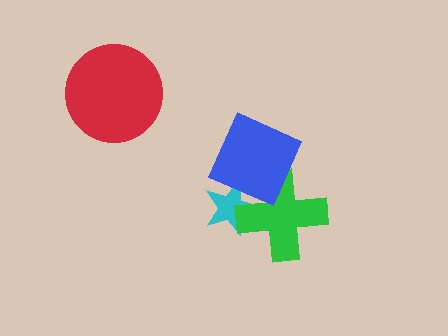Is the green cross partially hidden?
Yes, it is partially covered by another shape.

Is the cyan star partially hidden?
Yes, it is partially covered by another shape.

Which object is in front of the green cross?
The blue square is in front of the green cross.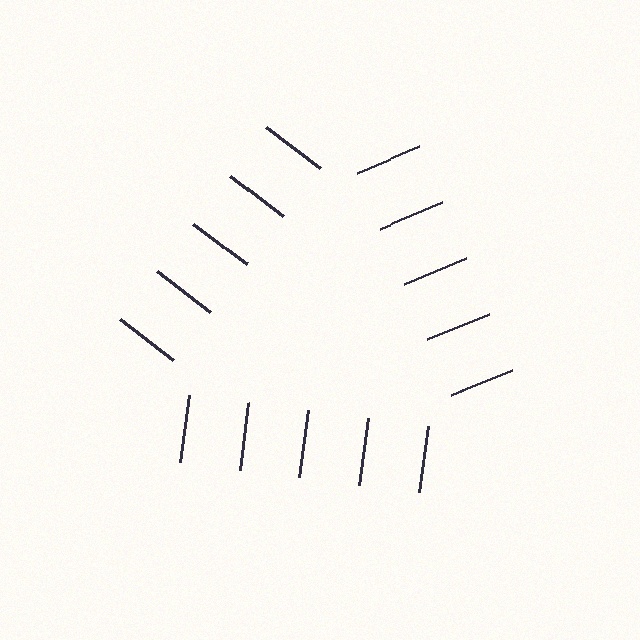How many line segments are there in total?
15 — 5 along each of the 3 edges.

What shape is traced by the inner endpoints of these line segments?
An illusory triangle — the line segments terminate on its edges but no continuous stroke is drawn.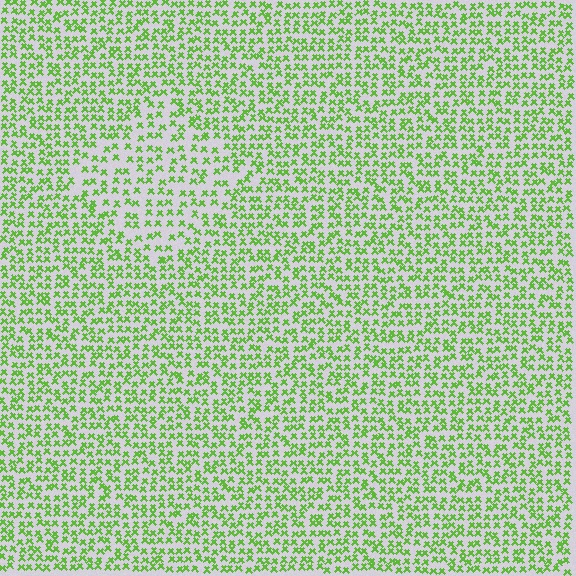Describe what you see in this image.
The image contains small lime elements arranged at two different densities. A diamond-shaped region is visible where the elements are less densely packed than the surrounding area.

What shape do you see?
I see a diamond.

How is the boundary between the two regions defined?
The boundary is defined by a change in element density (approximately 1.6x ratio). All elements are the same color, size, and shape.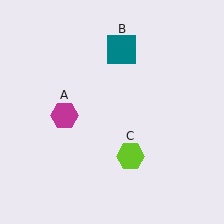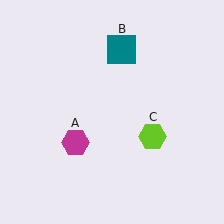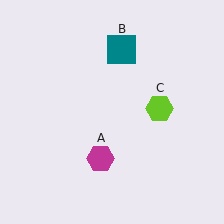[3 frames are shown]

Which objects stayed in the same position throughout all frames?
Teal square (object B) remained stationary.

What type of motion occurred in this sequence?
The magenta hexagon (object A), lime hexagon (object C) rotated counterclockwise around the center of the scene.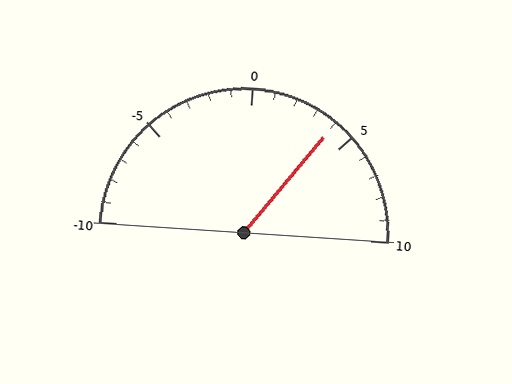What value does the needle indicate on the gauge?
The needle indicates approximately 4.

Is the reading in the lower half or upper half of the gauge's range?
The reading is in the upper half of the range (-10 to 10).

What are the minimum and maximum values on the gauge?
The gauge ranges from -10 to 10.